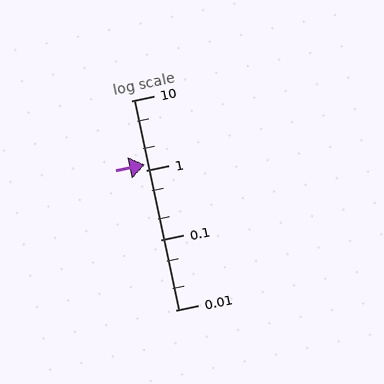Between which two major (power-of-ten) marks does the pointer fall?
The pointer is between 1 and 10.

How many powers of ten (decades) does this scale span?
The scale spans 3 decades, from 0.01 to 10.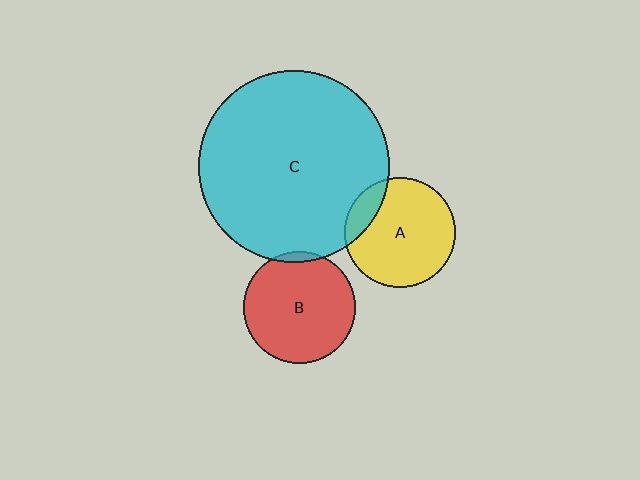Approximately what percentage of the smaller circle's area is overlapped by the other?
Approximately 5%.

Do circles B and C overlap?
Yes.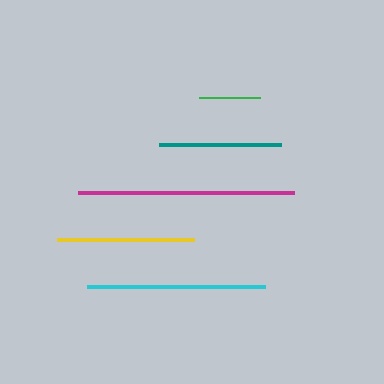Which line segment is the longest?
The magenta line is the longest at approximately 216 pixels.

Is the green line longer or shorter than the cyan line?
The cyan line is longer than the green line.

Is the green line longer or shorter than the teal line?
The teal line is longer than the green line.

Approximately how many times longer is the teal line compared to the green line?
The teal line is approximately 2.0 times the length of the green line.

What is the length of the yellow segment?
The yellow segment is approximately 137 pixels long.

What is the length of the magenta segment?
The magenta segment is approximately 216 pixels long.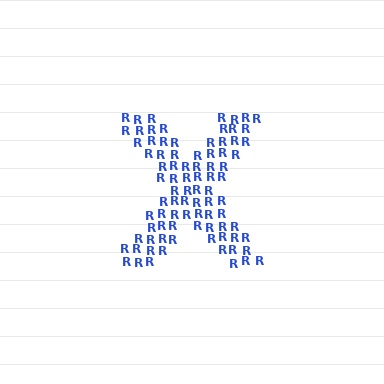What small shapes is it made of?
It is made of small letter R's.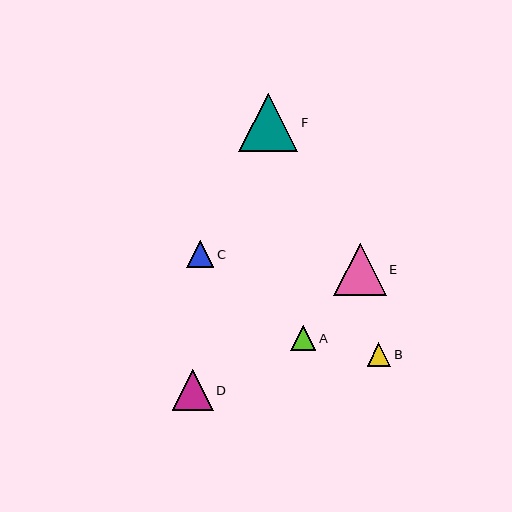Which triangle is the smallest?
Triangle B is the smallest with a size of approximately 24 pixels.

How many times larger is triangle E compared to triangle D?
Triangle E is approximately 1.3 times the size of triangle D.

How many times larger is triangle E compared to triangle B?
Triangle E is approximately 2.2 times the size of triangle B.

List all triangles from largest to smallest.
From largest to smallest: F, E, D, C, A, B.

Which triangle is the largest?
Triangle F is the largest with a size of approximately 59 pixels.